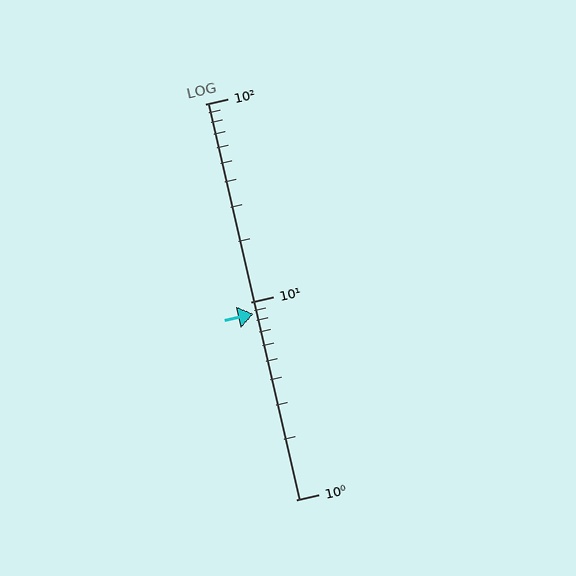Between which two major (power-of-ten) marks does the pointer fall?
The pointer is between 1 and 10.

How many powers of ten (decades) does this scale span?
The scale spans 2 decades, from 1 to 100.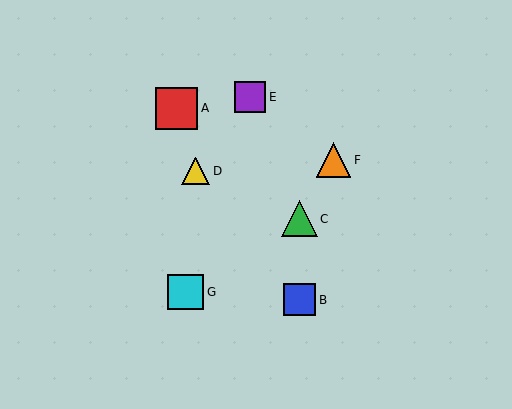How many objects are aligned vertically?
2 objects (B, C) are aligned vertically.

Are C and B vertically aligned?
Yes, both are at x≈299.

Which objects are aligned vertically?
Objects B, C are aligned vertically.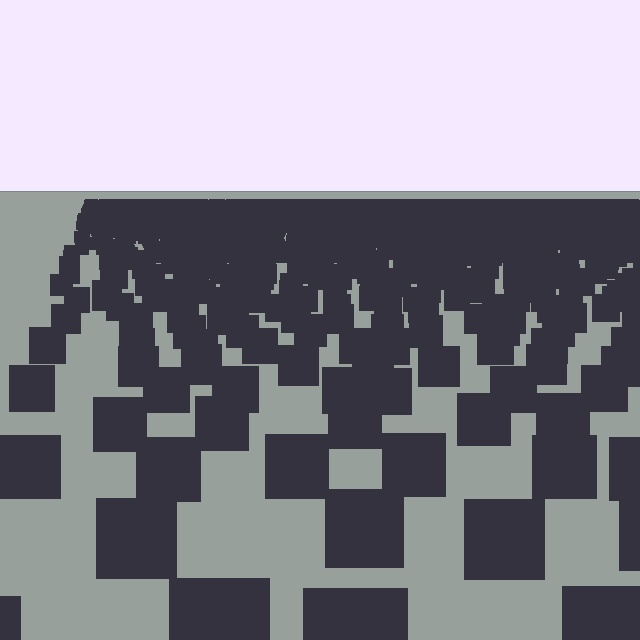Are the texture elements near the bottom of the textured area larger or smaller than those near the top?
Larger. Near the bottom, elements are closer to the viewer and appear at a bigger on-screen size.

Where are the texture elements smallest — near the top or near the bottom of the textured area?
Near the top.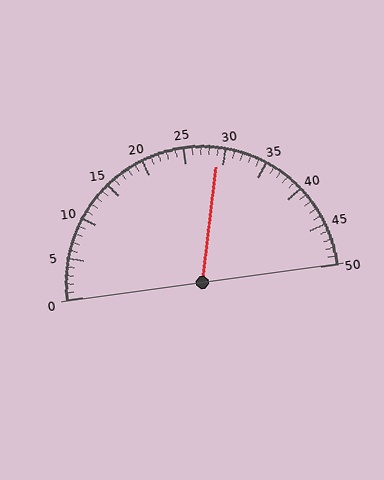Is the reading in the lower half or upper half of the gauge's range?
The reading is in the upper half of the range (0 to 50).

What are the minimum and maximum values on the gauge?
The gauge ranges from 0 to 50.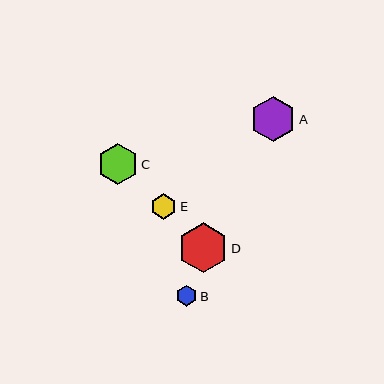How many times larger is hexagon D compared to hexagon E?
Hexagon D is approximately 2.0 times the size of hexagon E.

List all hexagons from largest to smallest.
From largest to smallest: D, A, C, E, B.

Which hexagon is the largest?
Hexagon D is the largest with a size of approximately 50 pixels.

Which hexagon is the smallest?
Hexagon B is the smallest with a size of approximately 21 pixels.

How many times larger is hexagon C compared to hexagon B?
Hexagon C is approximately 2.0 times the size of hexagon B.